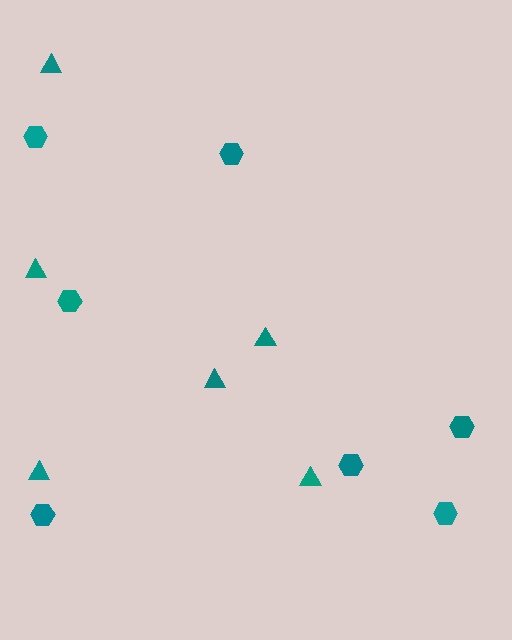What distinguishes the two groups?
There are 2 groups: one group of hexagons (7) and one group of triangles (6).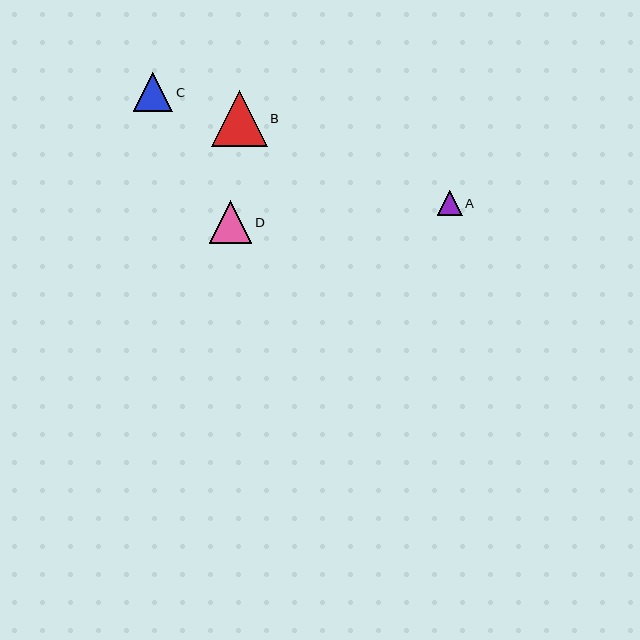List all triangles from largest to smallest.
From largest to smallest: B, D, C, A.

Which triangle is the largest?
Triangle B is the largest with a size of approximately 56 pixels.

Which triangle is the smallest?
Triangle A is the smallest with a size of approximately 25 pixels.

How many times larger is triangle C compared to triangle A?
Triangle C is approximately 1.6 times the size of triangle A.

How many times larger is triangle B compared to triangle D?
Triangle B is approximately 1.3 times the size of triangle D.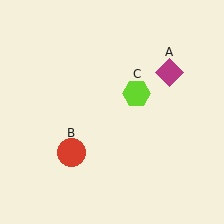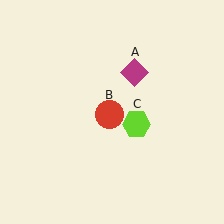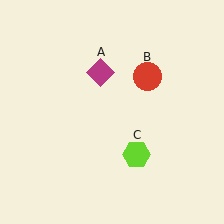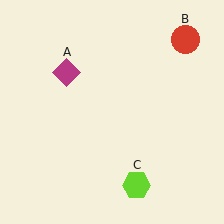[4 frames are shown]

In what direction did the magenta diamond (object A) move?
The magenta diamond (object A) moved left.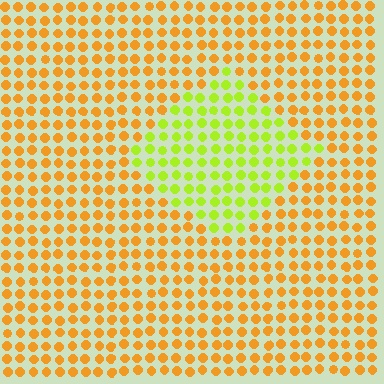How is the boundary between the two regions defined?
The boundary is defined purely by a slight shift in hue (about 48 degrees). Spacing, size, and orientation are identical on both sides.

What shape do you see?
I see a diamond.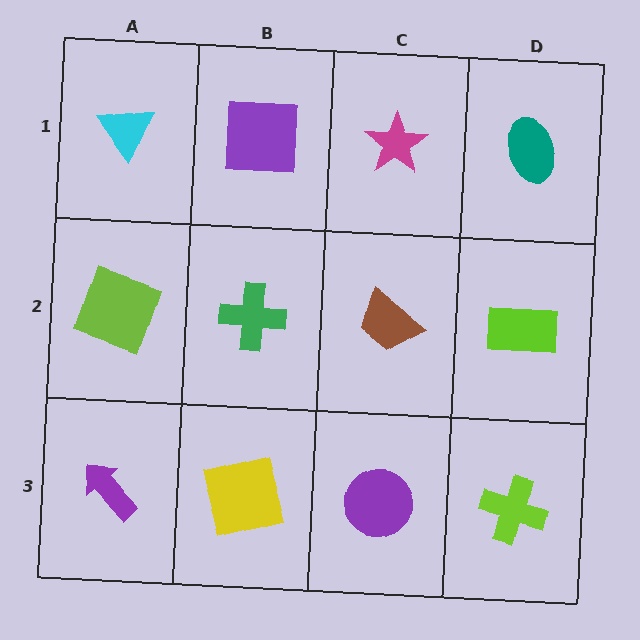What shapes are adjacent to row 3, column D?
A lime rectangle (row 2, column D), a purple circle (row 3, column C).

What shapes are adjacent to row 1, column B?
A green cross (row 2, column B), a cyan triangle (row 1, column A), a magenta star (row 1, column C).